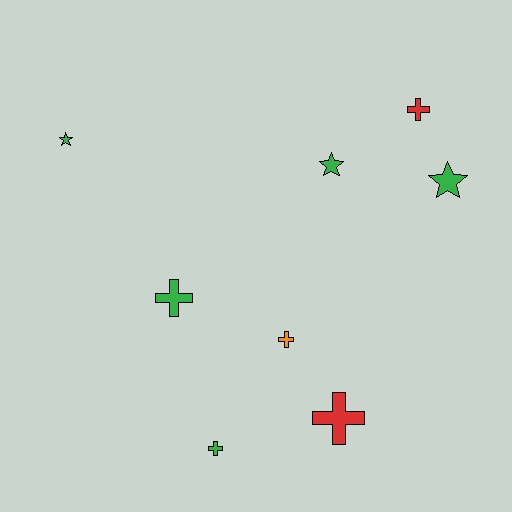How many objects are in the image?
There are 8 objects.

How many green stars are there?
There are 3 green stars.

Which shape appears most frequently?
Cross, with 5 objects.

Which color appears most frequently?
Green, with 5 objects.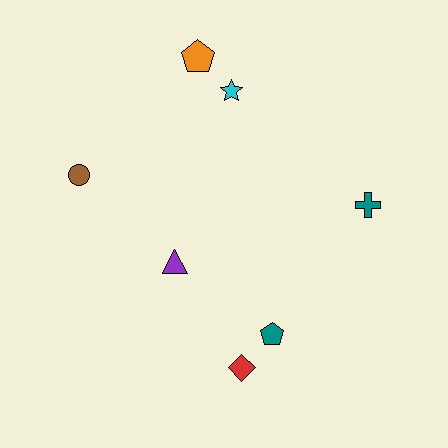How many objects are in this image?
There are 7 objects.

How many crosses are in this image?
There is 1 cross.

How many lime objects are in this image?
There are no lime objects.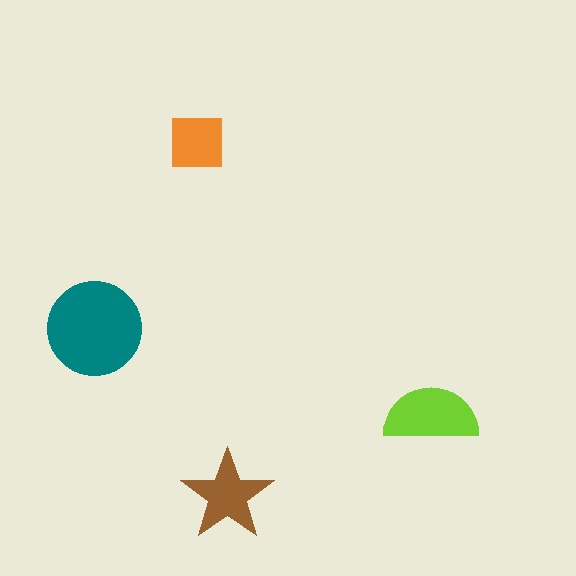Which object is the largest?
The teal circle.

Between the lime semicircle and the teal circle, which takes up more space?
The teal circle.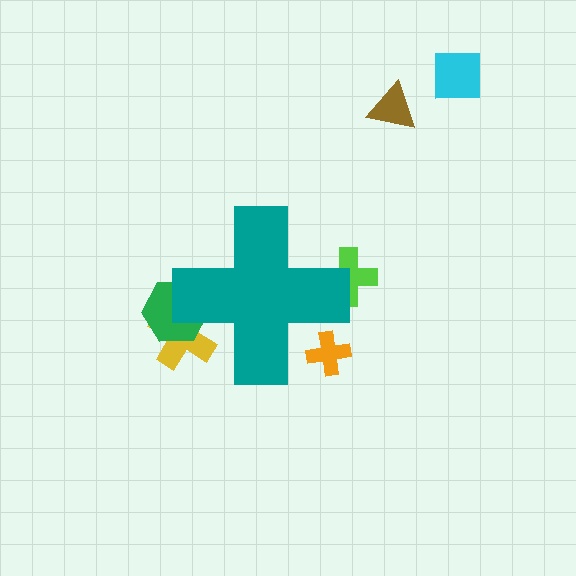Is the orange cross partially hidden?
Yes, the orange cross is partially hidden behind the teal cross.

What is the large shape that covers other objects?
A teal cross.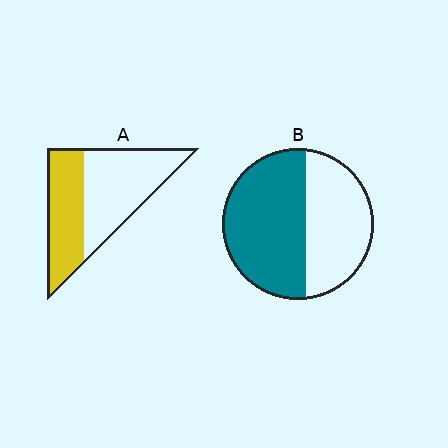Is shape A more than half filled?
No.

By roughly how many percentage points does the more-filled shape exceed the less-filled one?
By roughly 15 percentage points (B over A).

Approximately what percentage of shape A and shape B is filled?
A is approximately 45% and B is approximately 55%.